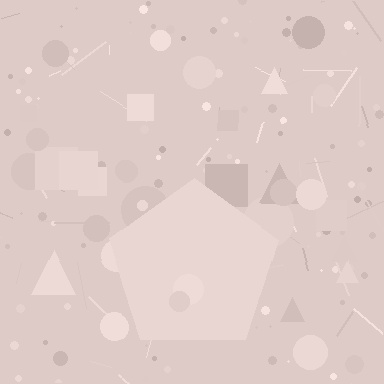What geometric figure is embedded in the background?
A pentagon is embedded in the background.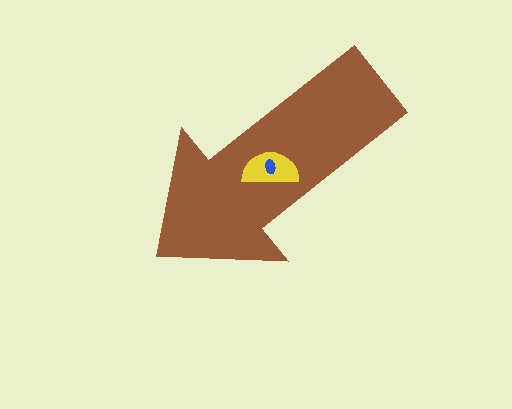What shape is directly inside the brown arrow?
The yellow semicircle.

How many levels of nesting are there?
3.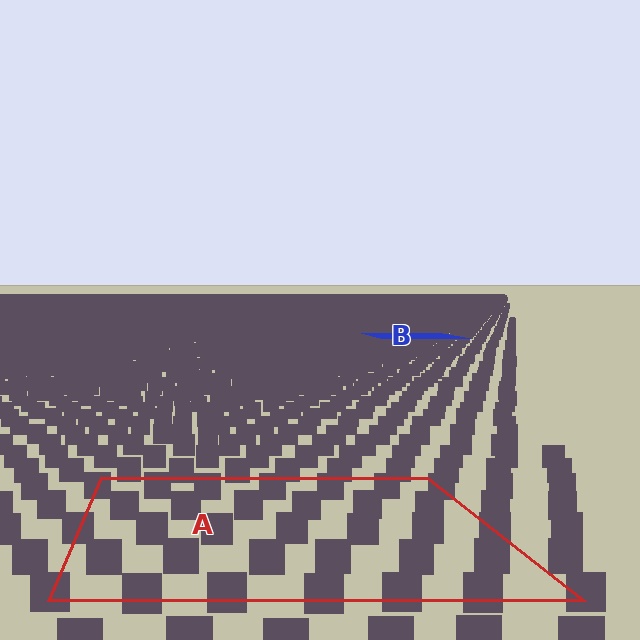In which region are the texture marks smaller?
The texture marks are smaller in region B, because it is farther away.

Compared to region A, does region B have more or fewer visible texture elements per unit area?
Region B has more texture elements per unit area — they are packed more densely because it is farther away.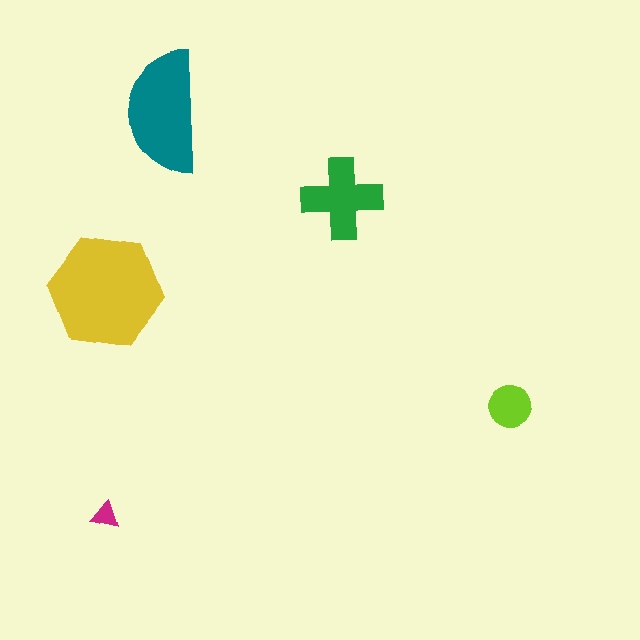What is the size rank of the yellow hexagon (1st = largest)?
1st.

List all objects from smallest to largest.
The magenta triangle, the lime circle, the green cross, the teal semicircle, the yellow hexagon.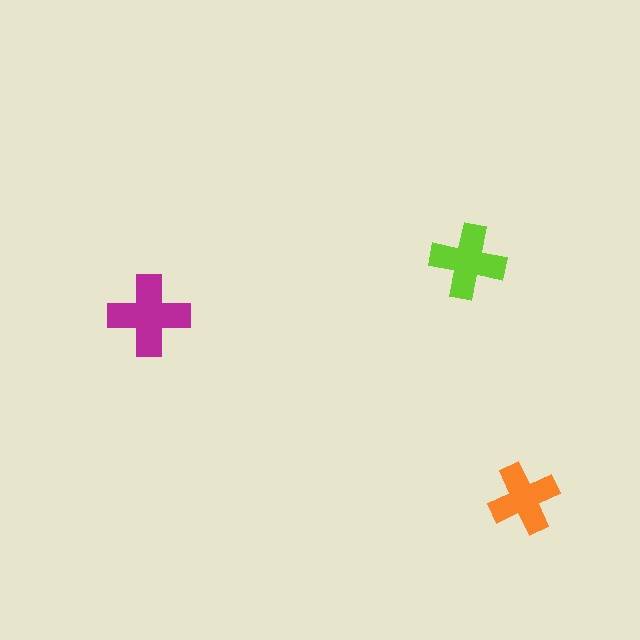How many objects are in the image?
There are 3 objects in the image.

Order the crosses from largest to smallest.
the magenta one, the lime one, the orange one.